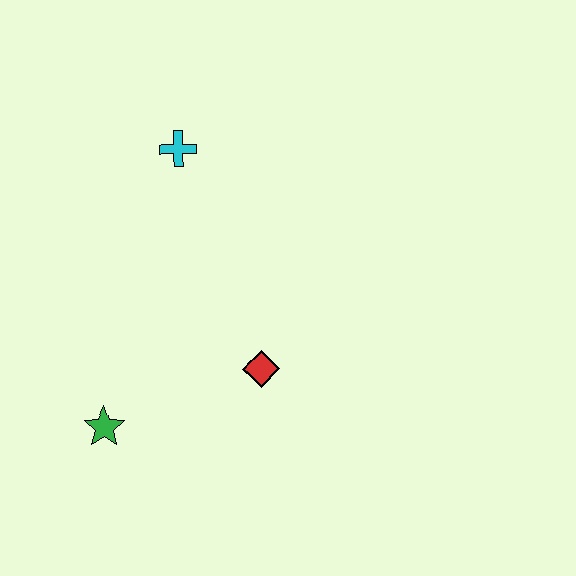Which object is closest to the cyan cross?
The red diamond is closest to the cyan cross.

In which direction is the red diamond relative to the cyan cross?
The red diamond is below the cyan cross.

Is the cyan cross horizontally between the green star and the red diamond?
Yes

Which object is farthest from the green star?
The cyan cross is farthest from the green star.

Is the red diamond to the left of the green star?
No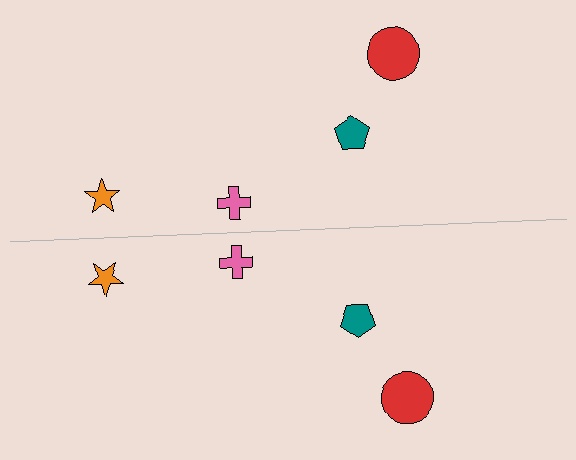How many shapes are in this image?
There are 8 shapes in this image.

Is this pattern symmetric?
Yes, this pattern has bilateral (reflection) symmetry.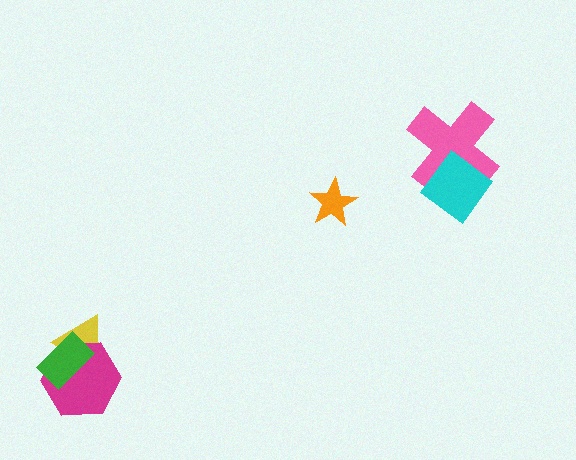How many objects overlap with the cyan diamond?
1 object overlaps with the cyan diamond.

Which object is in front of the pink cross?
The cyan diamond is in front of the pink cross.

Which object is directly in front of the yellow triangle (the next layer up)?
The magenta hexagon is directly in front of the yellow triangle.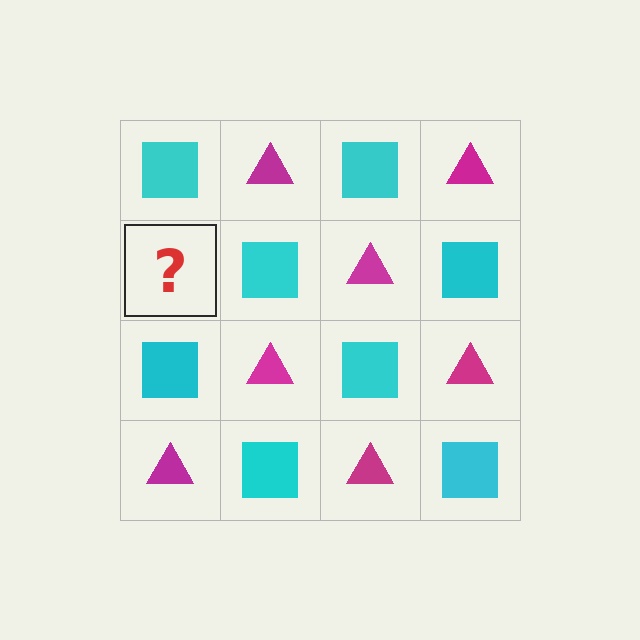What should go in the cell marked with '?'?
The missing cell should contain a magenta triangle.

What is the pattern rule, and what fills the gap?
The rule is that it alternates cyan square and magenta triangle in a checkerboard pattern. The gap should be filled with a magenta triangle.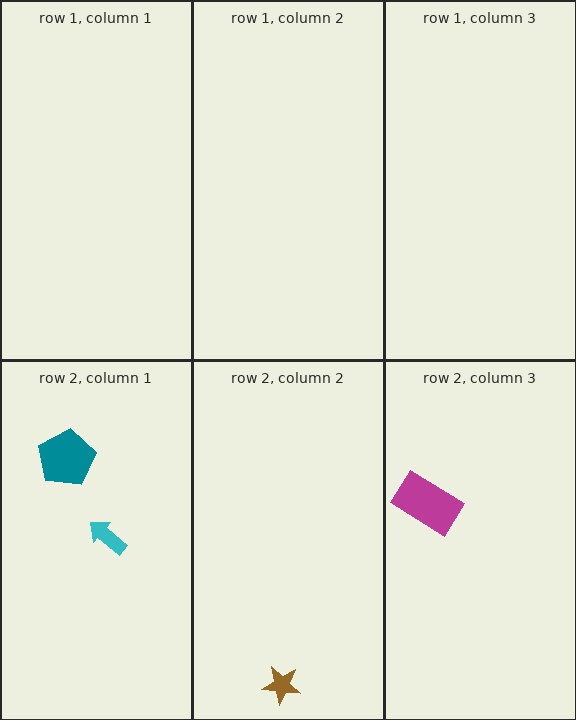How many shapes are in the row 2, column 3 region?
1.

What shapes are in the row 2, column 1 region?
The teal pentagon, the cyan arrow.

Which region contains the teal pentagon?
The row 2, column 1 region.